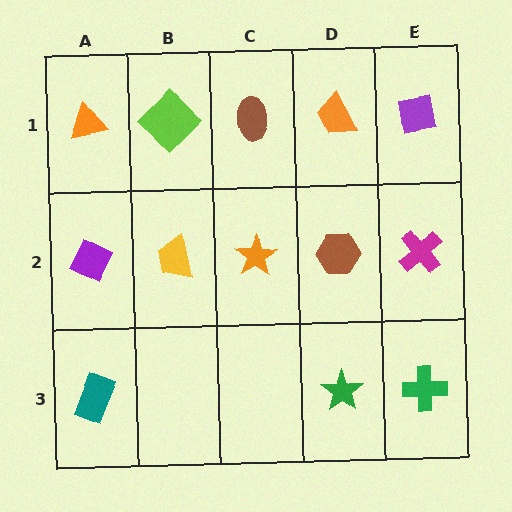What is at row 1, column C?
A brown ellipse.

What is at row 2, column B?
A yellow trapezoid.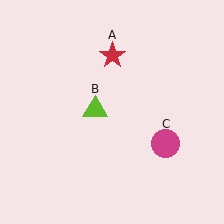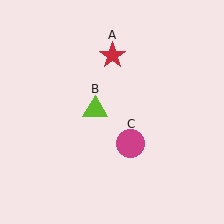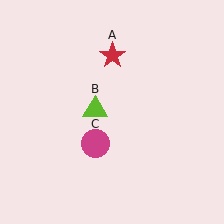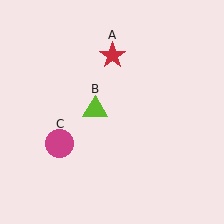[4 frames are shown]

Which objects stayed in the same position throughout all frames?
Red star (object A) and lime triangle (object B) remained stationary.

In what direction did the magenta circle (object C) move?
The magenta circle (object C) moved left.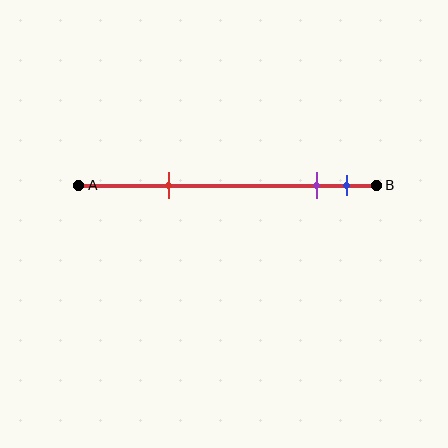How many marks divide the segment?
There are 3 marks dividing the segment.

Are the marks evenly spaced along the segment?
No, the marks are not evenly spaced.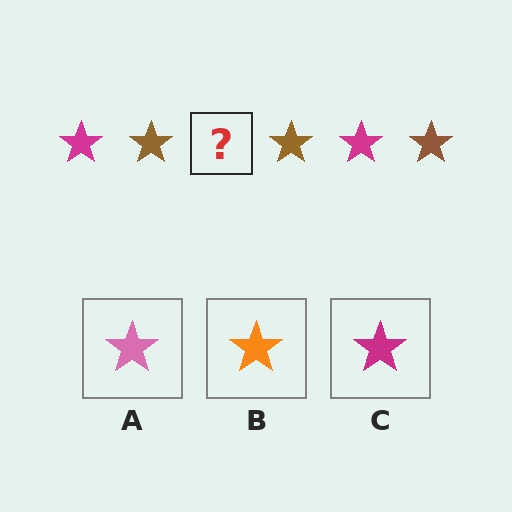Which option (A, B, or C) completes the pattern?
C.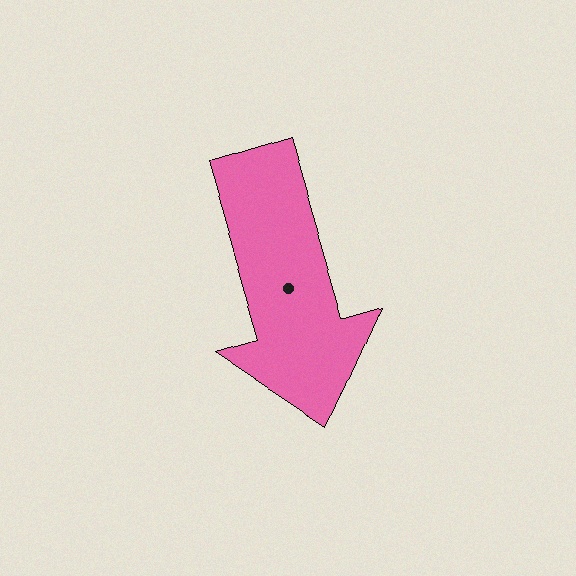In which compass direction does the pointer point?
South.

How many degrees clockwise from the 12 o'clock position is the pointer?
Approximately 164 degrees.